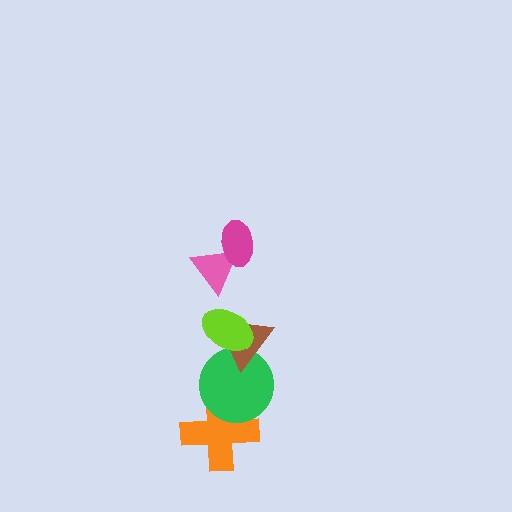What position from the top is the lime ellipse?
The lime ellipse is 3rd from the top.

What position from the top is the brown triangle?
The brown triangle is 4th from the top.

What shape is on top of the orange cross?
The green circle is on top of the orange cross.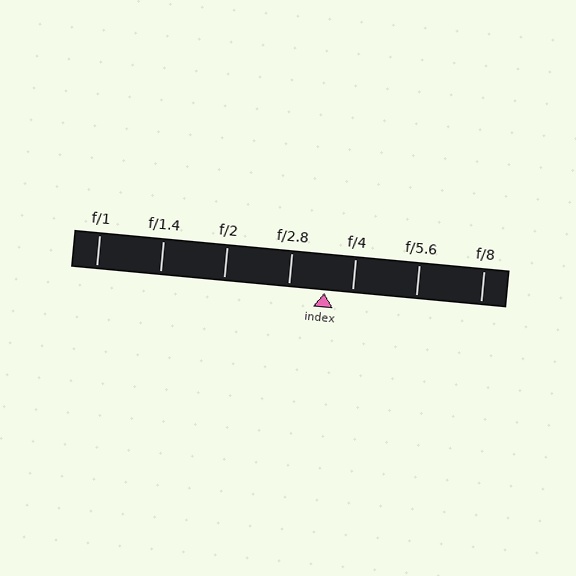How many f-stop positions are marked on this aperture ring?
There are 7 f-stop positions marked.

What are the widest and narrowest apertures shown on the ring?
The widest aperture shown is f/1 and the narrowest is f/8.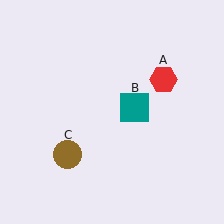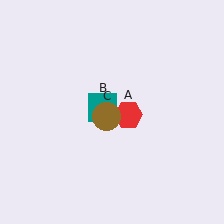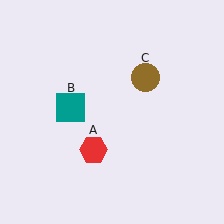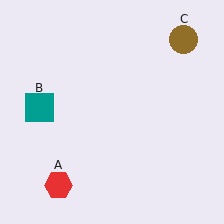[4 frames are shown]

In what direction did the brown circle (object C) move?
The brown circle (object C) moved up and to the right.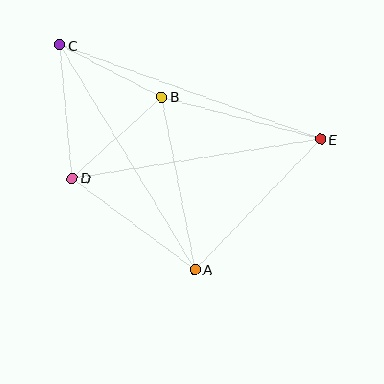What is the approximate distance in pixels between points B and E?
The distance between B and E is approximately 165 pixels.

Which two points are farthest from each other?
Points C and E are farthest from each other.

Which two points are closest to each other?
Points B and C are closest to each other.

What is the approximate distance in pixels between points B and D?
The distance between B and D is approximately 121 pixels.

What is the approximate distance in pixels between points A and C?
The distance between A and C is approximately 262 pixels.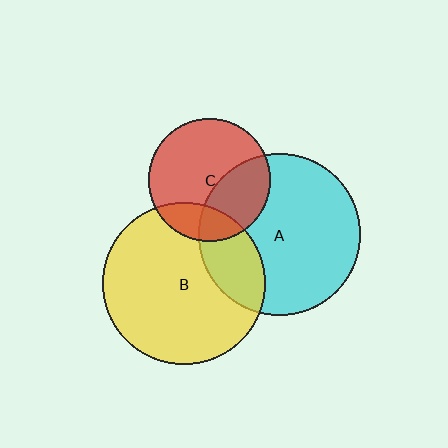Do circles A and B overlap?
Yes.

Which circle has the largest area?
Circle B (yellow).